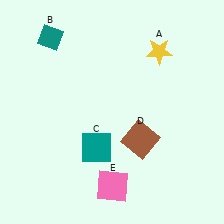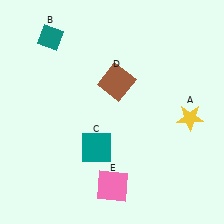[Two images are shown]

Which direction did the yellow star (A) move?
The yellow star (A) moved down.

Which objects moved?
The objects that moved are: the yellow star (A), the brown square (D).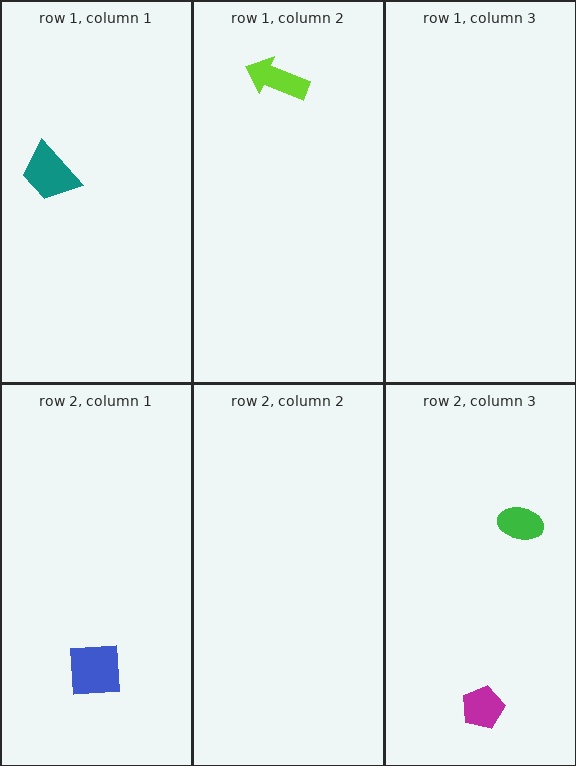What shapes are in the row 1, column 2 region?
The lime arrow.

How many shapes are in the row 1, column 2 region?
1.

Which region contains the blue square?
The row 2, column 1 region.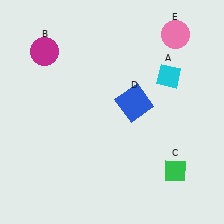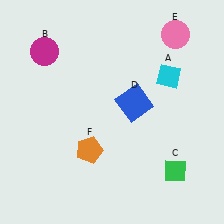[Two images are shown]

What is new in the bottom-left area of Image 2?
An orange pentagon (F) was added in the bottom-left area of Image 2.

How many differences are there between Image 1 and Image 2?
There is 1 difference between the two images.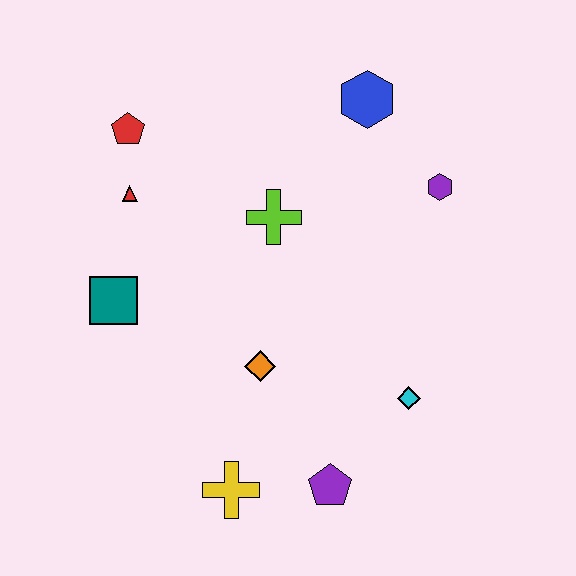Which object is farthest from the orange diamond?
The blue hexagon is farthest from the orange diamond.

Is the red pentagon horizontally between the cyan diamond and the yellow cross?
No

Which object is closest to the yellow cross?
The purple pentagon is closest to the yellow cross.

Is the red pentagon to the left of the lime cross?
Yes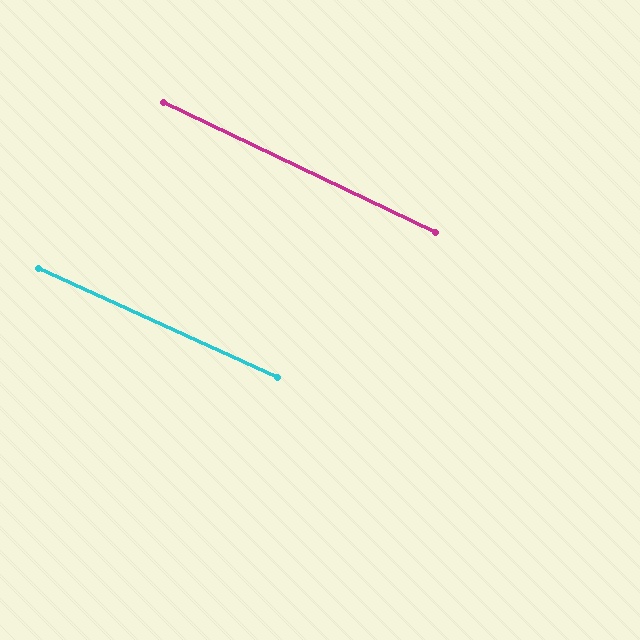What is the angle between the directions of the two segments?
Approximately 1 degree.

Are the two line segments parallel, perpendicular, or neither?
Parallel — their directions differ by only 1.1°.